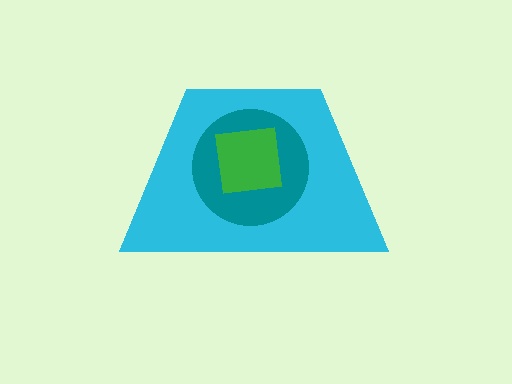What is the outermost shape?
The cyan trapezoid.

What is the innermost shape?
The green square.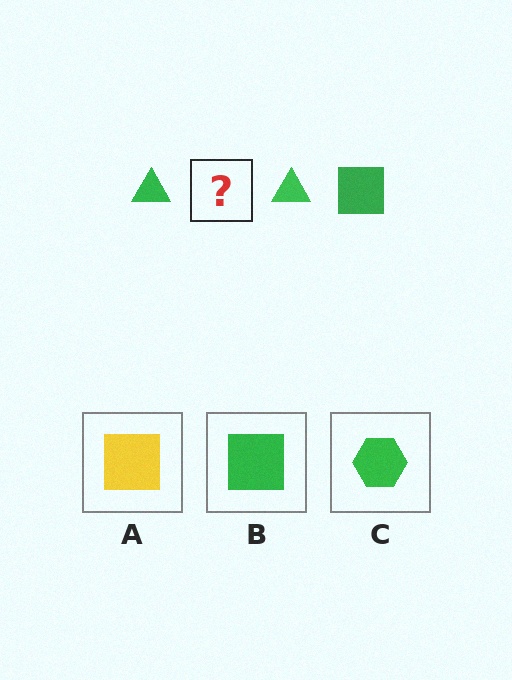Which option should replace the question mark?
Option B.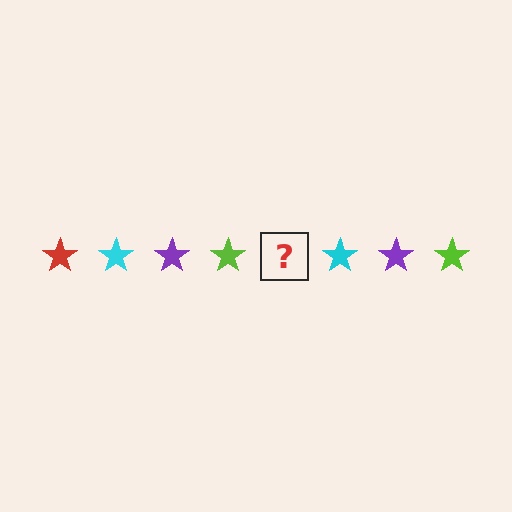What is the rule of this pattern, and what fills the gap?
The rule is that the pattern cycles through red, cyan, purple, lime stars. The gap should be filled with a red star.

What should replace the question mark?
The question mark should be replaced with a red star.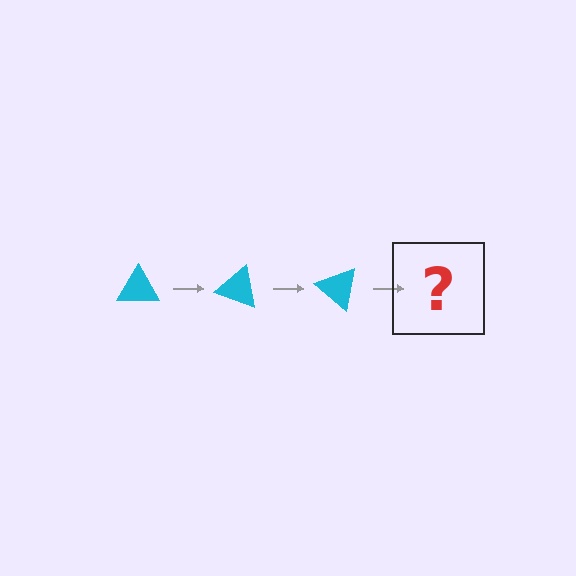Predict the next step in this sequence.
The next step is a cyan triangle rotated 60 degrees.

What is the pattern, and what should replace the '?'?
The pattern is that the triangle rotates 20 degrees each step. The '?' should be a cyan triangle rotated 60 degrees.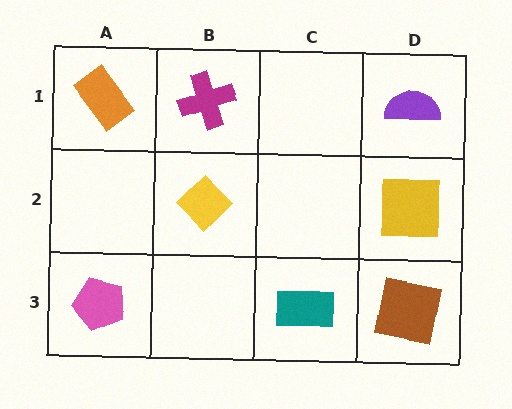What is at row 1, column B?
A magenta cross.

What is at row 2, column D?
A yellow square.